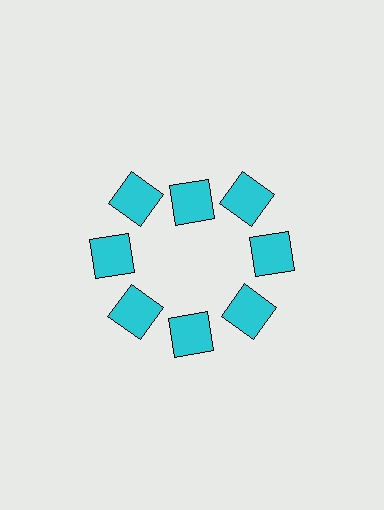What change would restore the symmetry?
The symmetry would be restored by moving it outward, back onto the ring so that all 8 squares sit at equal angles and equal distance from the center.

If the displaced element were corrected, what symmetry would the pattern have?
It would have 8-fold rotational symmetry — the pattern would map onto itself every 45 degrees.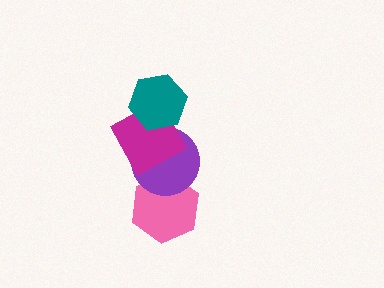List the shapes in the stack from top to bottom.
From top to bottom: the teal hexagon, the magenta square, the purple circle, the pink hexagon.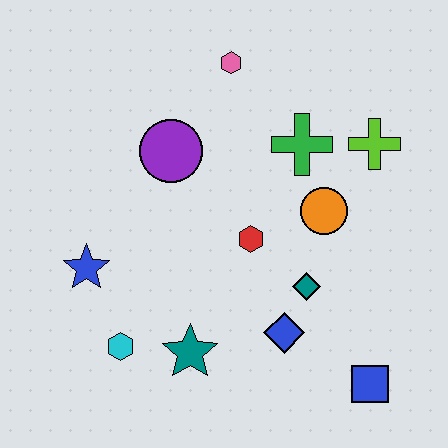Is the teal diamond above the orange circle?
No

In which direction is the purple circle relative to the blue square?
The purple circle is above the blue square.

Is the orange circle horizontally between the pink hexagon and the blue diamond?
No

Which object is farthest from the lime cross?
The cyan hexagon is farthest from the lime cross.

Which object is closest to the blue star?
The cyan hexagon is closest to the blue star.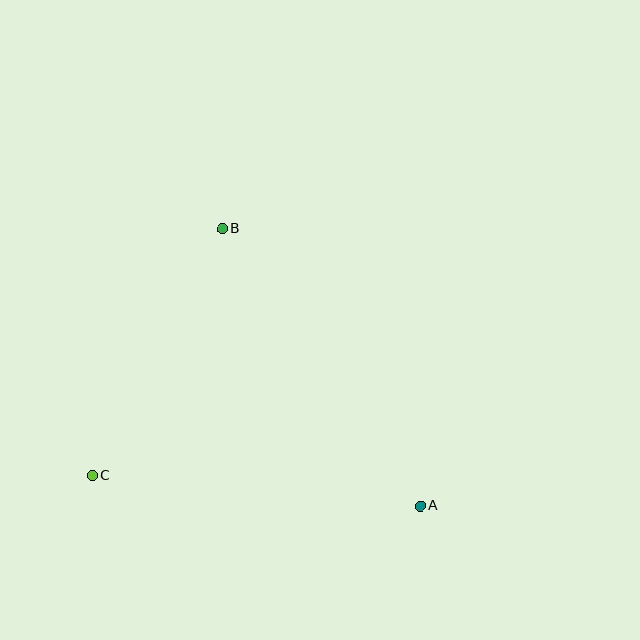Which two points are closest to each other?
Points B and C are closest to each other.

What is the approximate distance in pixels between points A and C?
The distance between A and C is approximately 329 pixels.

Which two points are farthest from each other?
Points A and B are farthest from each other.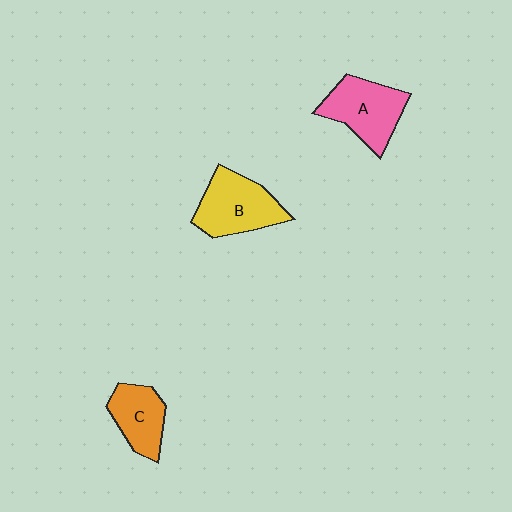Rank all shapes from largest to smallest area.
From largest to smallest: B (yellow), A (pink), C (orange).